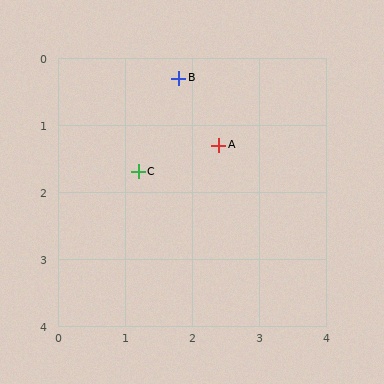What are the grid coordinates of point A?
Point A is at approximately (2.4, 1.3).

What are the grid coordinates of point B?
Point B is at approximately (1.8, 0.3).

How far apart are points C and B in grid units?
Points C and B are about 1.5 grid units apart.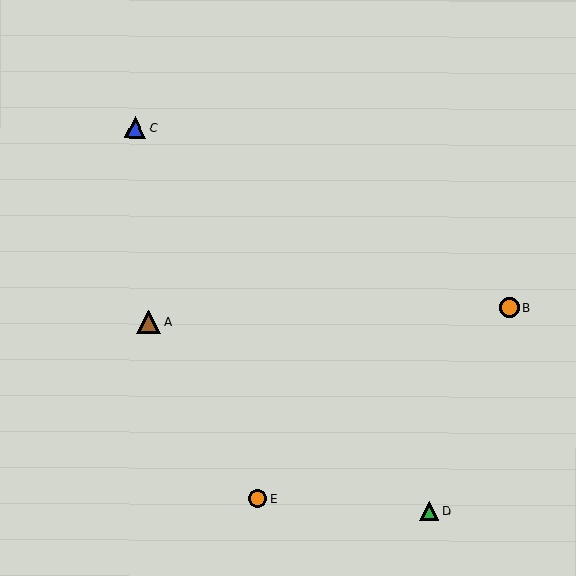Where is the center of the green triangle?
The center of the green triangle is at (430, 512).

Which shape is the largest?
The brown triangle (labeled A) is the largest.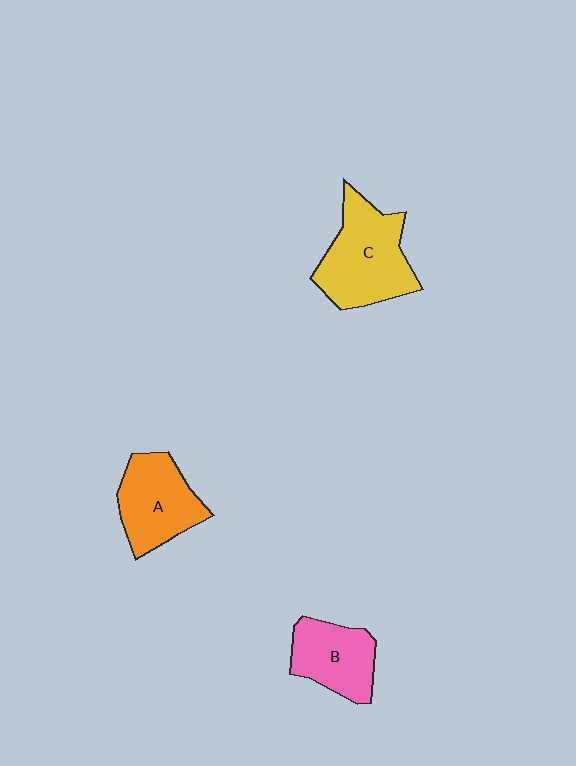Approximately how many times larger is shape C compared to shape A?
Approximately 1.3 times.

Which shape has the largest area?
Shape C (yellow).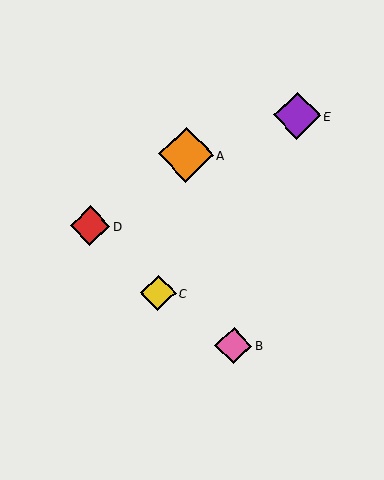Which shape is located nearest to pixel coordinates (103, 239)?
The red diamond (labeled D) at (90, 226) is nearest to that location.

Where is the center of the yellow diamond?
The center of the yellow diamond is at (158, 293).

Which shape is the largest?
The orange diamond (labeled A) is the largest.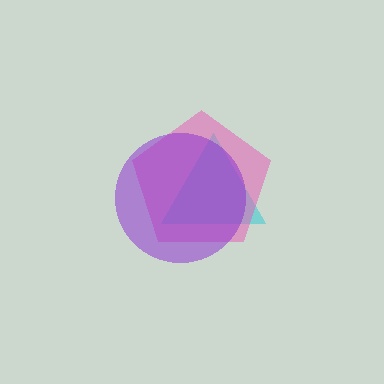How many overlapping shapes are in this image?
There are 3 overlapping shapes in the image.